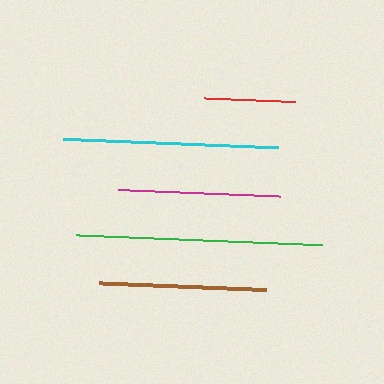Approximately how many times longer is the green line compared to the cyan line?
The green line is approximately 1.1 times the length of the cyan line.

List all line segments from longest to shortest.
From longest to shortest: green, cyan, brown, magenta, red.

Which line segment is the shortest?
The red line is the shortest at approximately 91 pixels.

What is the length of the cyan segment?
The cyan segment is approximately 215 pixels long.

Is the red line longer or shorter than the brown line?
The brown line is longer than the red line.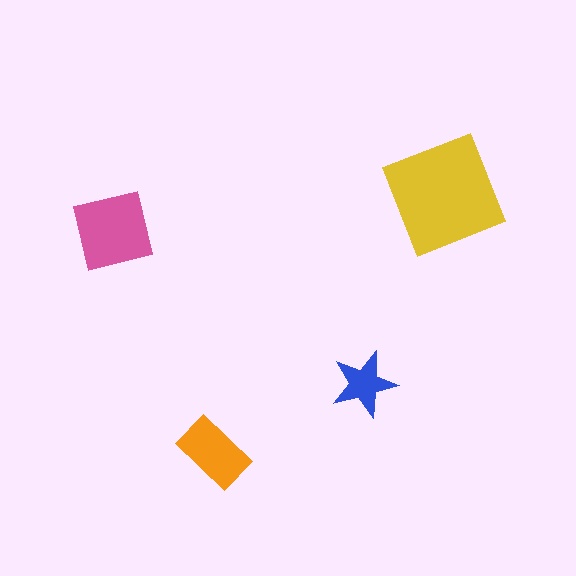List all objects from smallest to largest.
The blue star, the orange rectangle, the pink square, the yellow square.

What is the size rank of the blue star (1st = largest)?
4th.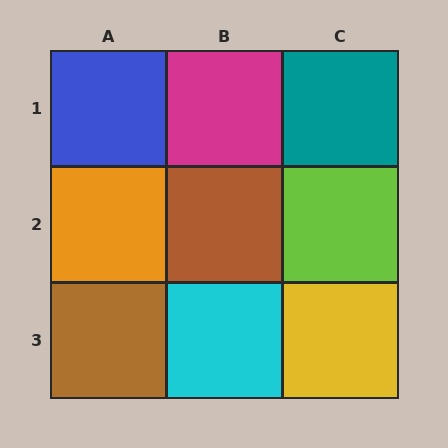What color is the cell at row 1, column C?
Teal.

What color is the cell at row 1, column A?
Blue.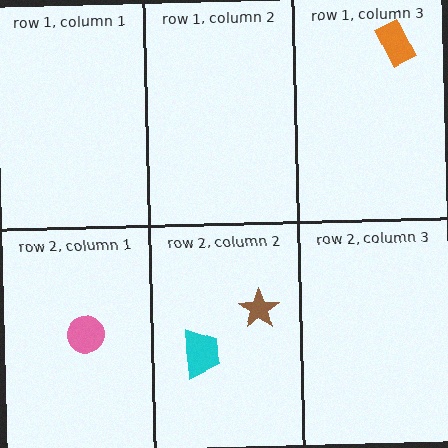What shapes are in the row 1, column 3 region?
The orange rectangle.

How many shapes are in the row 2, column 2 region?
2.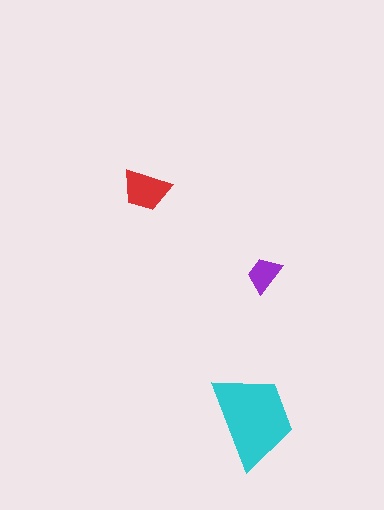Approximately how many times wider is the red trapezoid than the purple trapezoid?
About 1.5 times wider.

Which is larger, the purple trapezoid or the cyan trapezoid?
The cyan one.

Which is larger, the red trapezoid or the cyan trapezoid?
The cyan one.